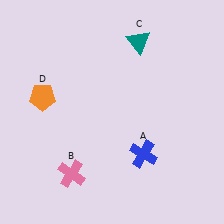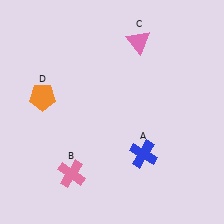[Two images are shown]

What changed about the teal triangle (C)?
In Image 1, C is teal. In Image 2, it changed to pink.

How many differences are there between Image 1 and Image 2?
There is 1 difference between the two images.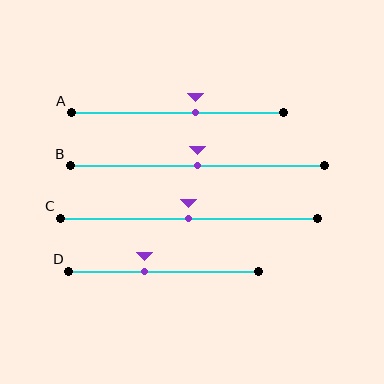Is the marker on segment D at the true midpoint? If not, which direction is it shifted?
No, the marker on segment D is shifted to the left by about 10% of the segment length.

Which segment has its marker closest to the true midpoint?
Segment B has its marker closest to the true midpoint.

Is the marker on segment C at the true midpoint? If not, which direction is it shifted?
Yes, the marker on segment C is at the true midpoint.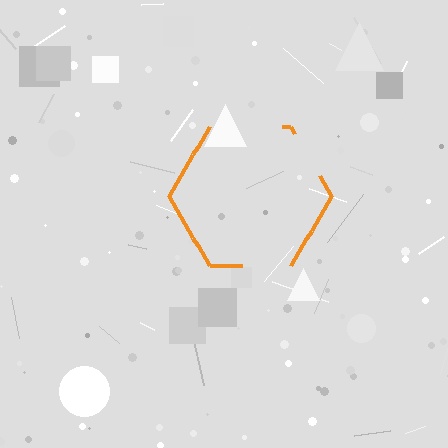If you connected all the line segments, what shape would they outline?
They would outline a hexagon.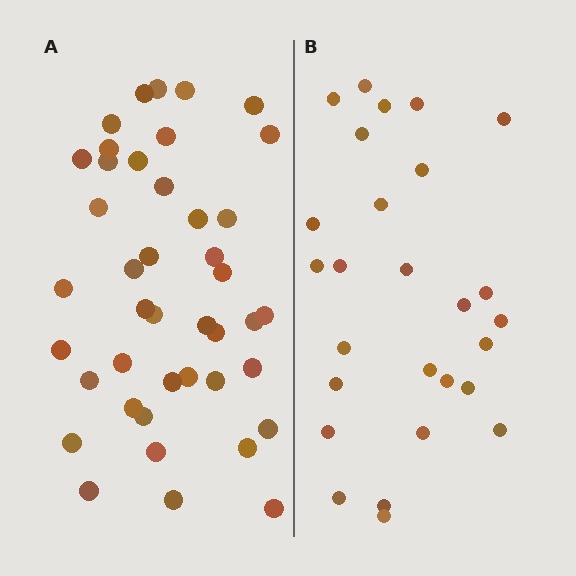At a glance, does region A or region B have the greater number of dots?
Region A (the left region) has more dots.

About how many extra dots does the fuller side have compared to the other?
Region A has approximately 15 more dots than region B.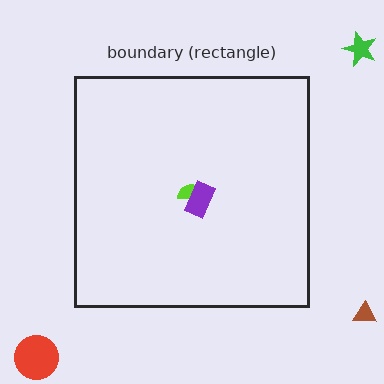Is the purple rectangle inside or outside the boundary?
Inside.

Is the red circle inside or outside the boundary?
Outside.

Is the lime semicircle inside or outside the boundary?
Inside.